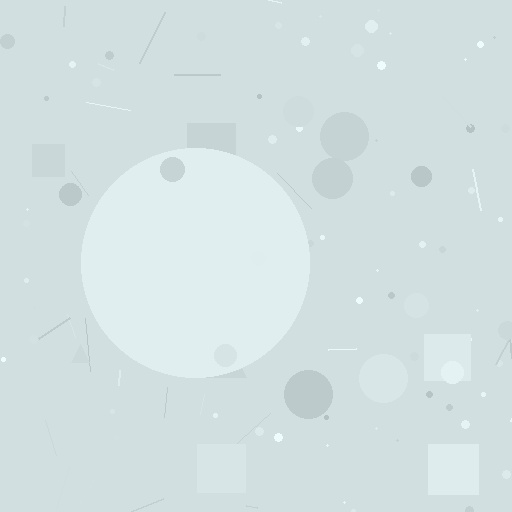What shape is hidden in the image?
A circle is hidden in the image.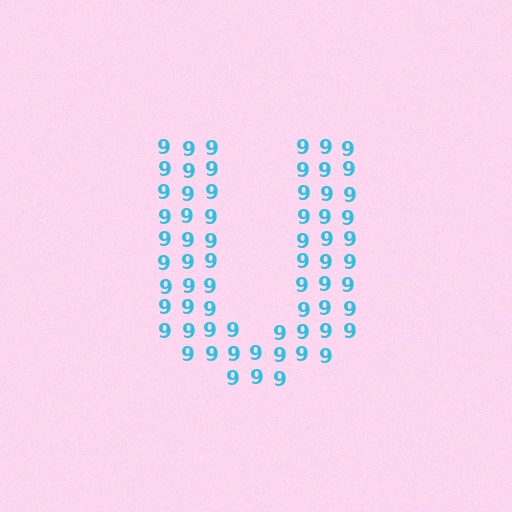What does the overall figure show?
The overall figure shows the letter U.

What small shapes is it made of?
It is made of small digit 9's.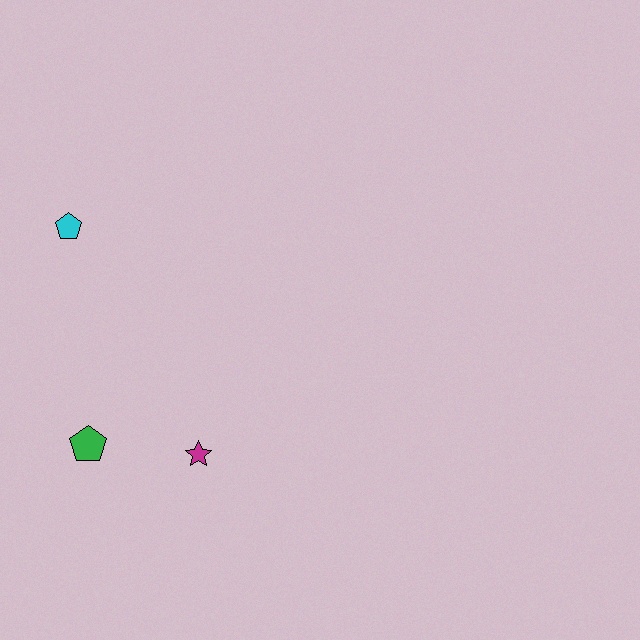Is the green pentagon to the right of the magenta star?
No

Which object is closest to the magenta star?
The green pentagon is closest to the magenta star.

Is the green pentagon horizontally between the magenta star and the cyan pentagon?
Yes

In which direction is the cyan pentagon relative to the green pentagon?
The cyan pentagon is above the green pentagon.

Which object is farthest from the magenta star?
The cyan pentagon is farthest from the magenta star.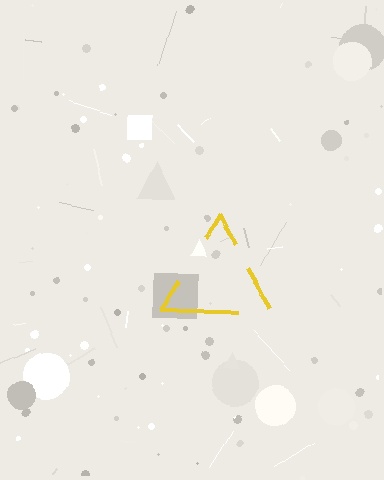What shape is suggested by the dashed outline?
The dashed outline suggests a triangle.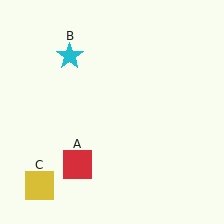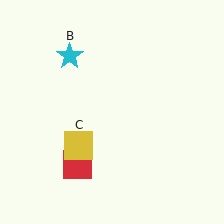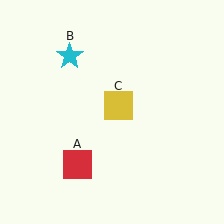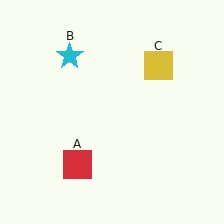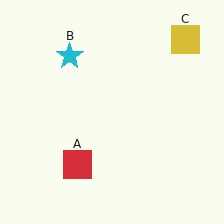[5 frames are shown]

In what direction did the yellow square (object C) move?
The yellow square (object C) moved up and to the right.